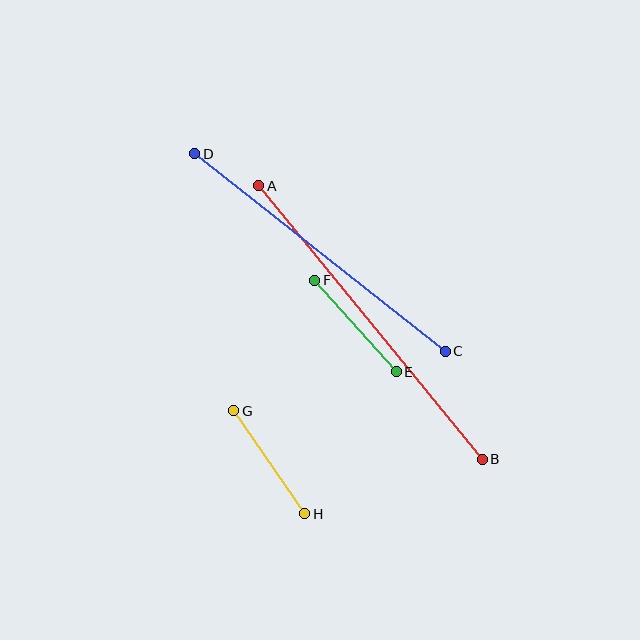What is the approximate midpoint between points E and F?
The midpoint is at approximately (356, 326) pixels.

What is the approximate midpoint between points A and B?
The midpoint is at approximately (370, 322) pixels.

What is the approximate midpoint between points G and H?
The midpoint is at approximately (269, 462) pixels.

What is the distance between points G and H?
The distance is approximately 125 pixels.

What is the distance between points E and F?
The distance is approximately 123 pixels.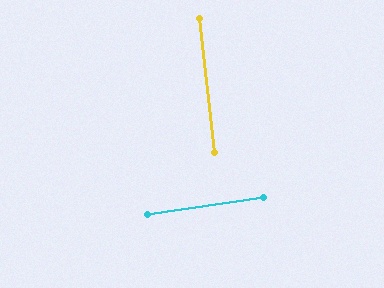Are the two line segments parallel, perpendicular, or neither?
Perpendicular — they meet at approximately 88°.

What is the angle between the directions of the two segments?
Approximately 88 degrees.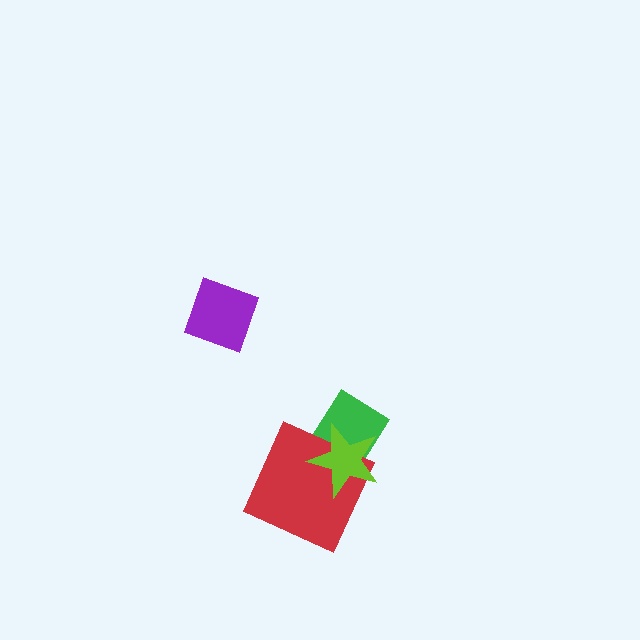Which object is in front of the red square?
The lime star is in front of the red square.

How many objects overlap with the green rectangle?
2 objects overlap with the green rectangle.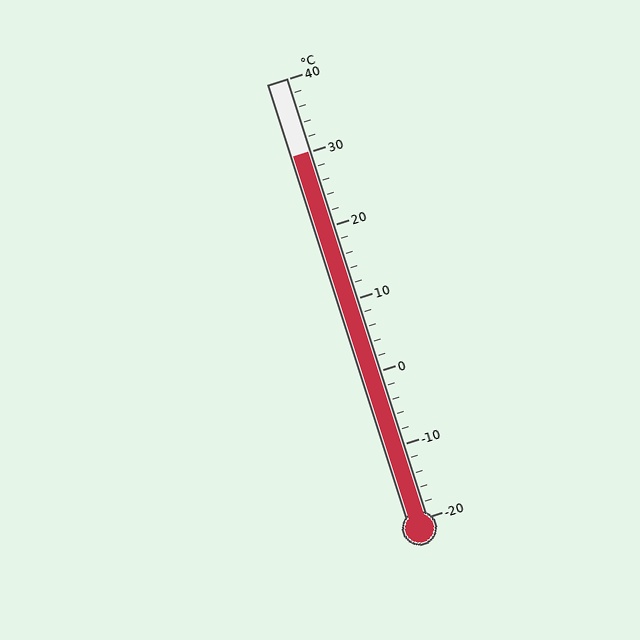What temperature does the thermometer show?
The thermometer shows approximately 30°C.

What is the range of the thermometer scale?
The thermometer scale ranges from -20°C to 40°C.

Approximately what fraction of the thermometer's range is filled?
The thermometer is filled to approximately 85% of its range.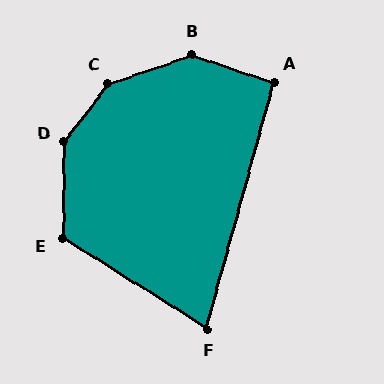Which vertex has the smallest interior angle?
F, at approximately 74 degrees.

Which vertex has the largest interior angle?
C, at approximately 146 degrees.